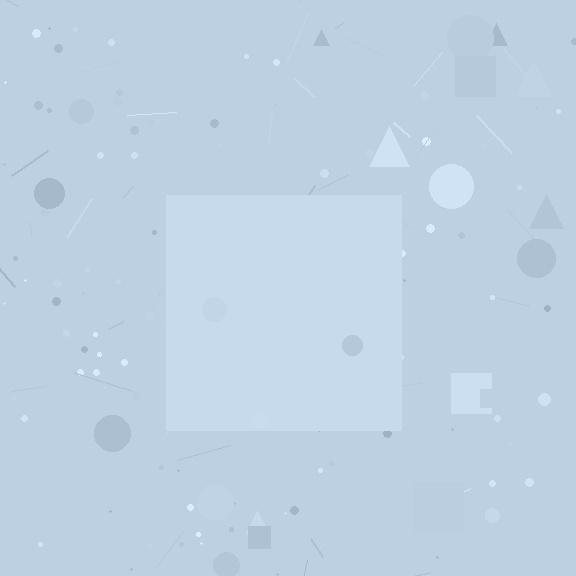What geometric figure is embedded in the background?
A square is embedded in the background.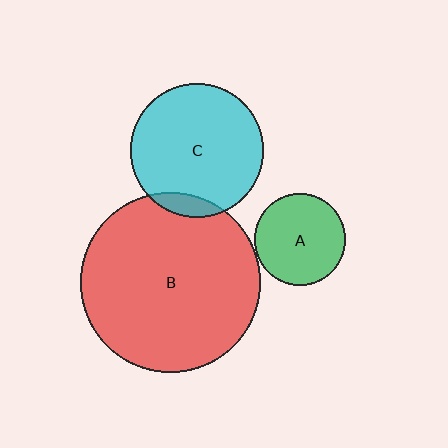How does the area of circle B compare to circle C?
Approximately 1.8 times.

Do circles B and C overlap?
Yes.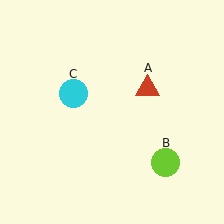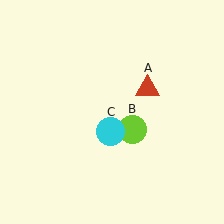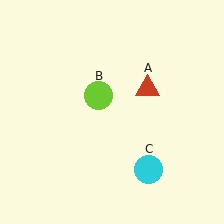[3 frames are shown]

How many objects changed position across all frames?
2 objects changed position: lime circle (object B), cyan circle (object C).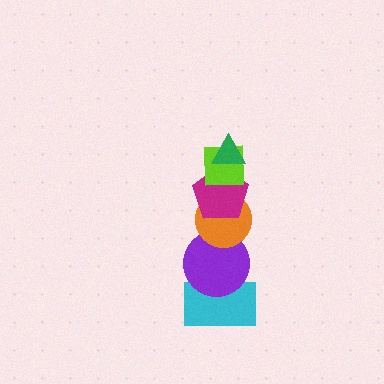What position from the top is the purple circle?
The purple circle is 5th from the top.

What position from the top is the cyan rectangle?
The cyan rectangle is 6th from the top.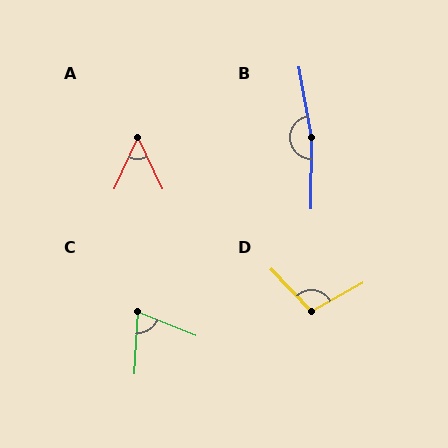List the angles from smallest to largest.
A (49°), C (72°), D (105°), B (169°).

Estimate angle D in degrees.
Approximately 105 degrees.